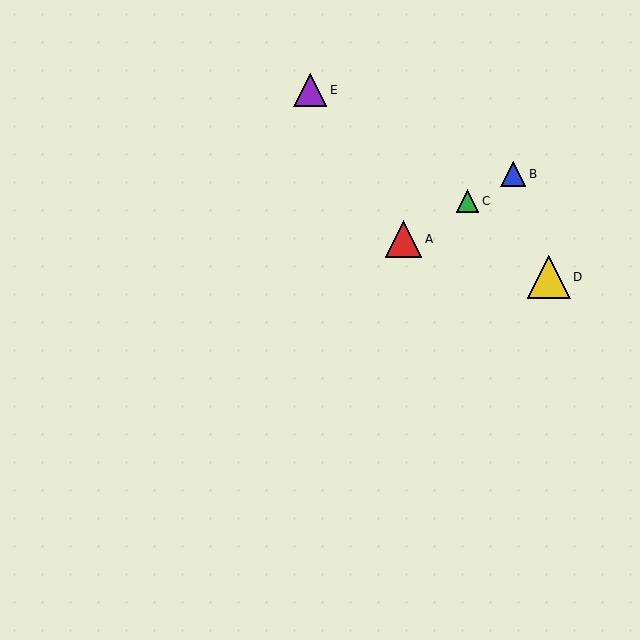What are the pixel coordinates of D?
Object D is at (549, 277).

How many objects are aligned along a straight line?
3 objects (A, B, C) are aligned along a straight line.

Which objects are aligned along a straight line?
Objects A, B, C are aligned along a straight line.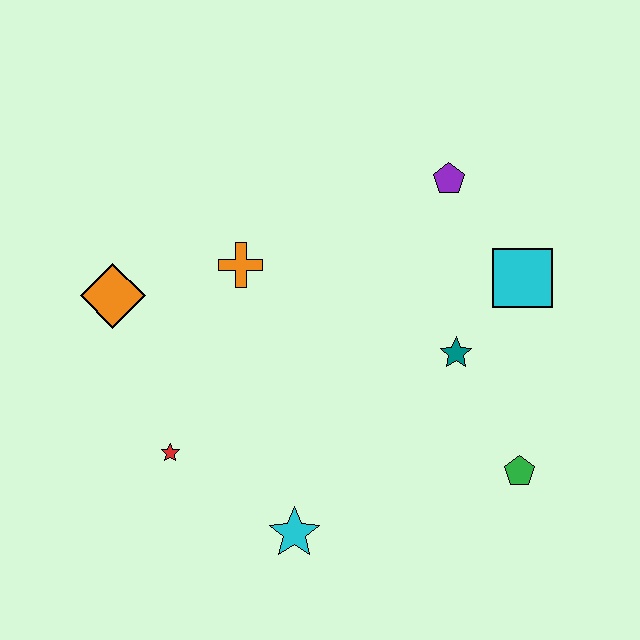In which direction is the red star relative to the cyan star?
The red star is to the left of the cyan star.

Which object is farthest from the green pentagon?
The orange diamond is farthest from the green pentagon.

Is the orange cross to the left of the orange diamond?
No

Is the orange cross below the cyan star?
No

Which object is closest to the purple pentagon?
The cyan square is closest to the purple pentagon.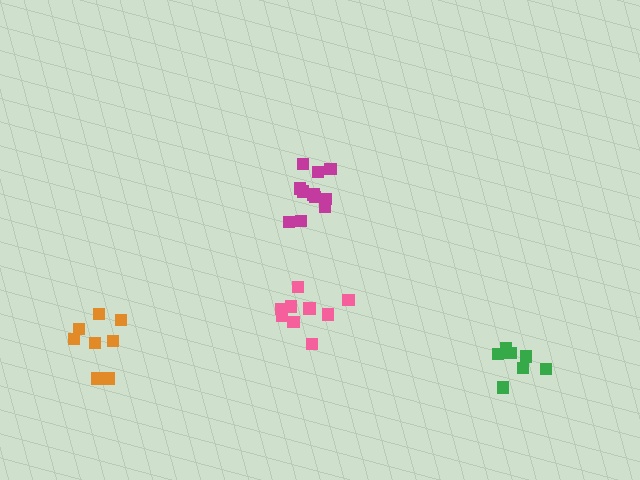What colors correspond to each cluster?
The clusters are colored: magenta, pink, green, orange.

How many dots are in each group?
Group 1: 12 dots, Group 2: 9 dots, Group 3: 7 dots, Group 4: 8 dots (36 total).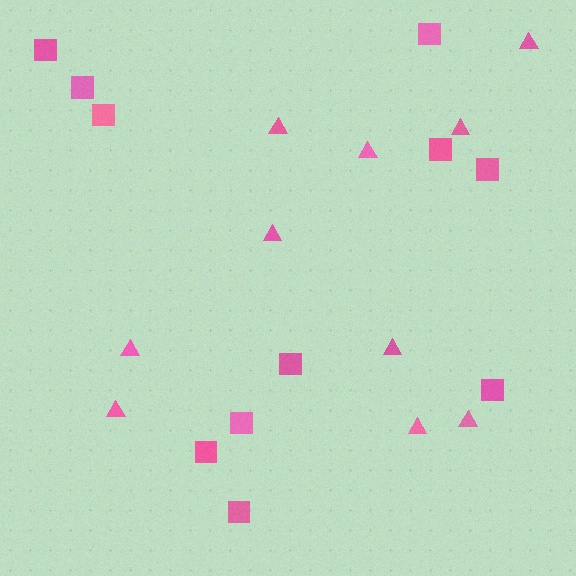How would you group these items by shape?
There are 2 groups: one group of triangles (10) and one group of squares (11).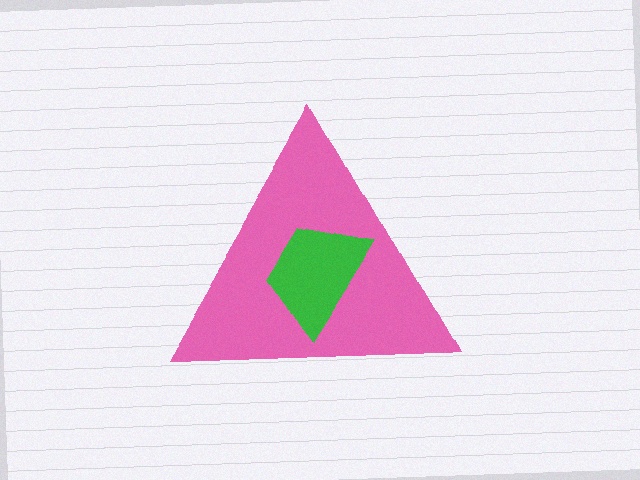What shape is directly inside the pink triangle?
The green trapezoid.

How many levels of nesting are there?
2.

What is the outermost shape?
The pink triangle.